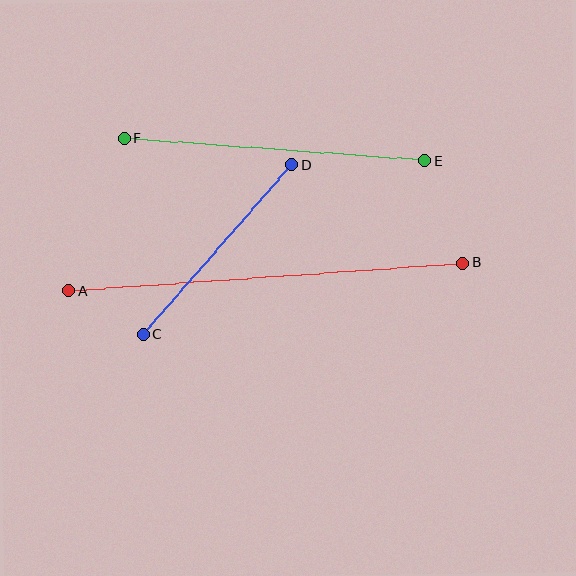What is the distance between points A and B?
The distance is approximately 395 pixels.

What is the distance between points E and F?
The distance is approximately 302 pixels.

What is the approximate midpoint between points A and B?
The midpoint is at approximately (266, 277) pixels.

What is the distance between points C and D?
The distance is approximately 226 pixels.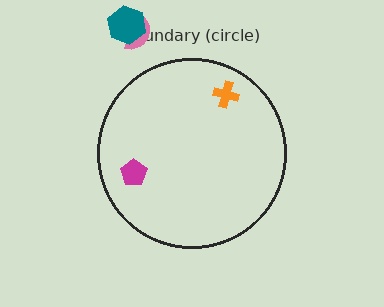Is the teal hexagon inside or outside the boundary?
Outside.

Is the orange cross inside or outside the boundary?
Inside.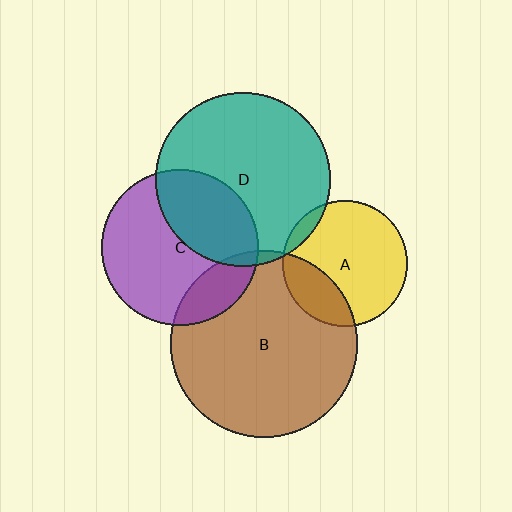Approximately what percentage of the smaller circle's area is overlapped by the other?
Approximately 20%.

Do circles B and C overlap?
Yes.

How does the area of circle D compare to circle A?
Approximately 1.9 times.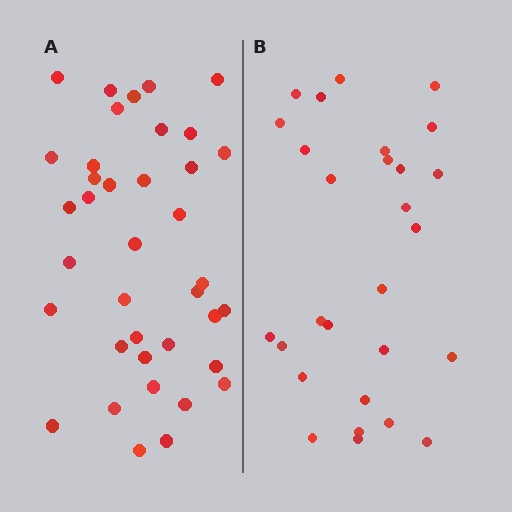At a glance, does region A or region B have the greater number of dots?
Region A (the left region) has more dots.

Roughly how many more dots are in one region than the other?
Region A has roughly 10 or so more dots than region B.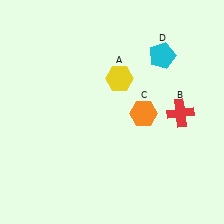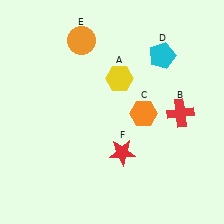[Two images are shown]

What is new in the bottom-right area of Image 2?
A red star (F) was added in the bottom-right area of Image 2.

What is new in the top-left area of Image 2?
An orange circle (E) was added in the top-left area of Image 2.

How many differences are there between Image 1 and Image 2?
There are 2 differences between the two images.